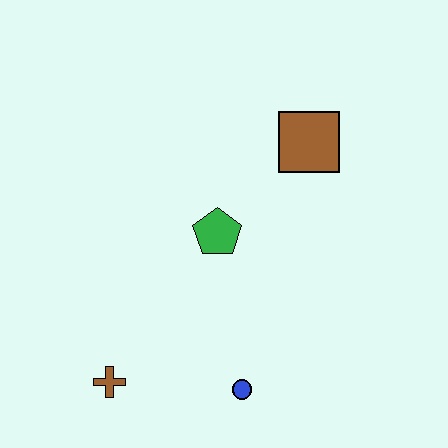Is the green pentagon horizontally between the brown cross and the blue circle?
Yes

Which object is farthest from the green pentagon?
The brown cross is farthest from the green pentagon.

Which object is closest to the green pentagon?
The brown square is closest to the green pentagon.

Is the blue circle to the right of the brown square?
No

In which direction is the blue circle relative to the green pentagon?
The blue circle is below the green pentagon.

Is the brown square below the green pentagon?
No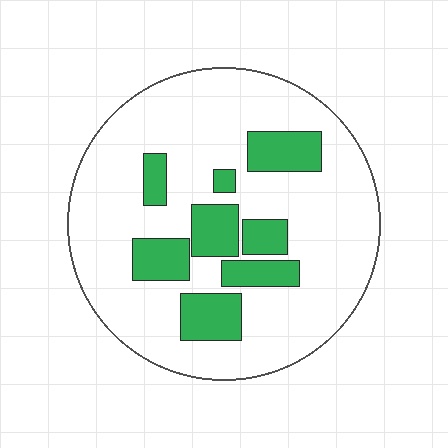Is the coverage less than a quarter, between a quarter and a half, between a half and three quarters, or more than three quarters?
Less than a quarter.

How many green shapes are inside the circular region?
8.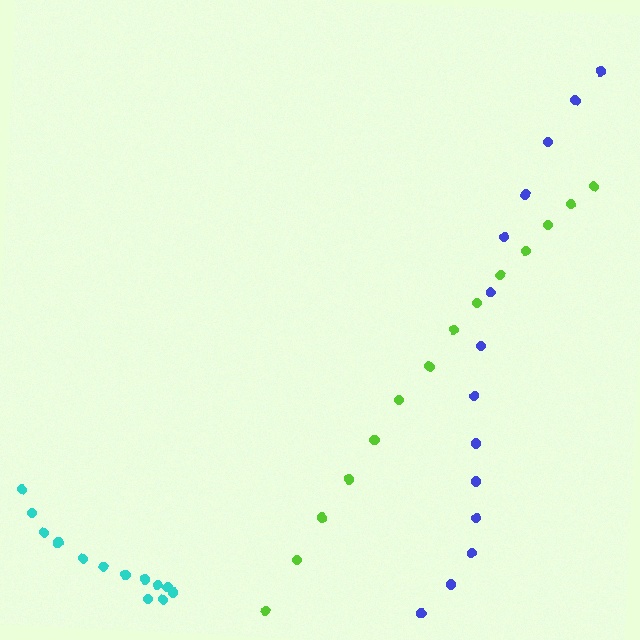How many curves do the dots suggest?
There are 3 distinct paths.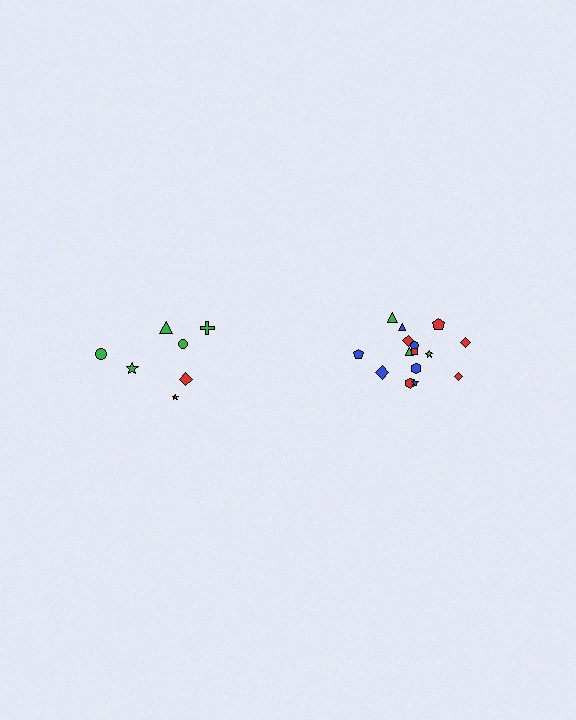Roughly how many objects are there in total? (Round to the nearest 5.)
Roughly 20 objects in total.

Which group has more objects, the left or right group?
The right group.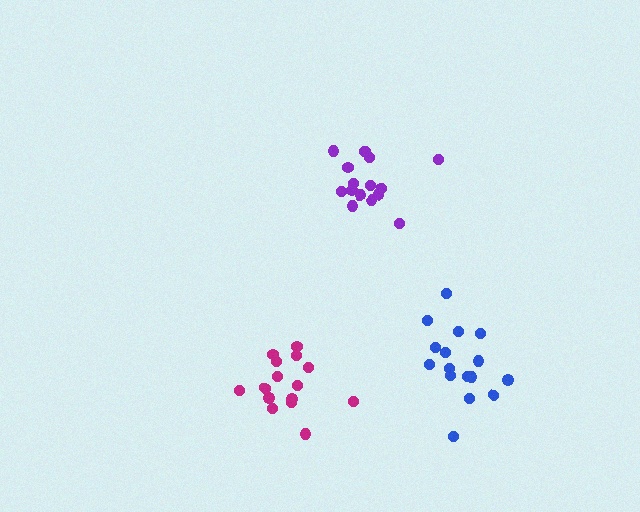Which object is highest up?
The purple cluster is topmost.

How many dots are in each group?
Group 1: 16 dots, Group 2: 16 dots, Group 3: 16 dots (48 total).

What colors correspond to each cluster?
The clusters are colored: magenta, purple, blue.